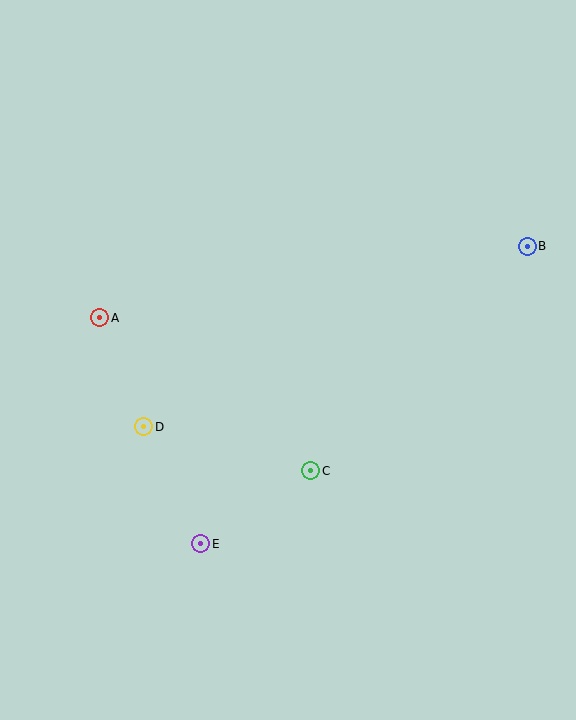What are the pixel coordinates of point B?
Point B is at (527, 246).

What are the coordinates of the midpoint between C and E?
The midpoint between C and E is at (256, 507).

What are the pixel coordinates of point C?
Point C is at (311, 471).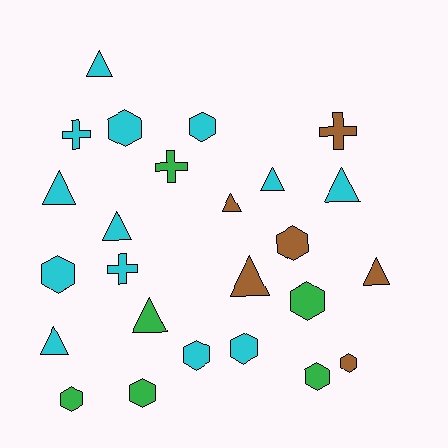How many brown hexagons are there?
There are 2 brown hexagons.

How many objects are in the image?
There are 25 objects.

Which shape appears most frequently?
Hexagon, with 11 objects.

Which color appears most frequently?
Cyan, with 13 objects.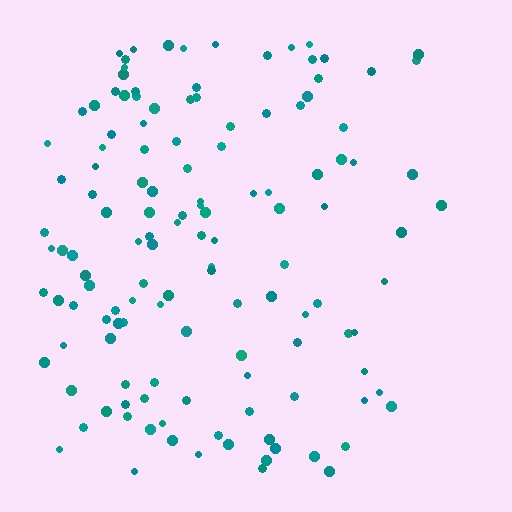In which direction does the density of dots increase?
From right to left, with the left side densest.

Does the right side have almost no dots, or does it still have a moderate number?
Still a moderate number, just noticeably fewer than the left.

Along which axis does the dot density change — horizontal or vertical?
Horizontal.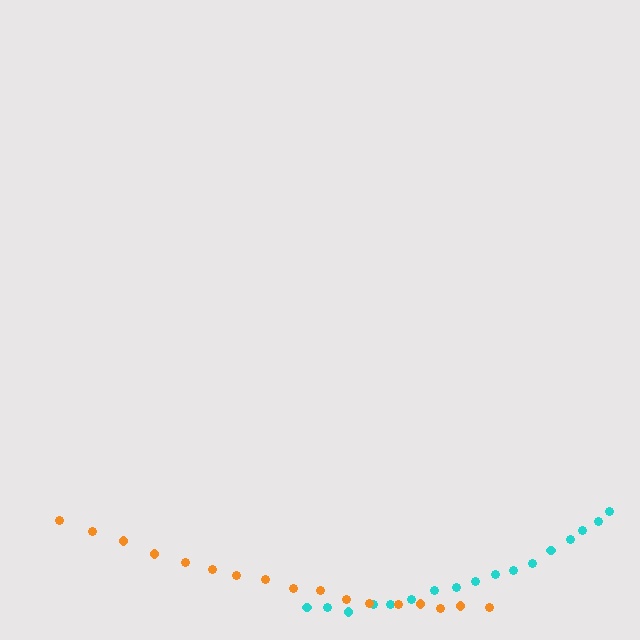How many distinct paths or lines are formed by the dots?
There are 2 distinct paths.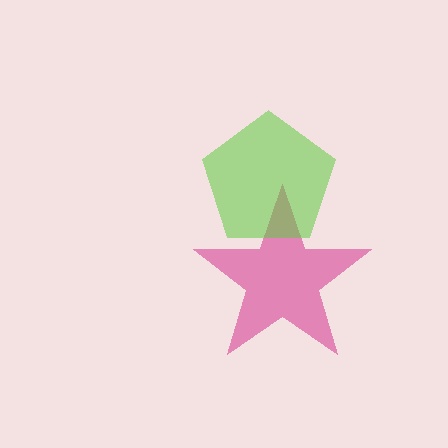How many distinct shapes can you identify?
There are 2 distinct shapes: a magenta star, a lime pentagon.